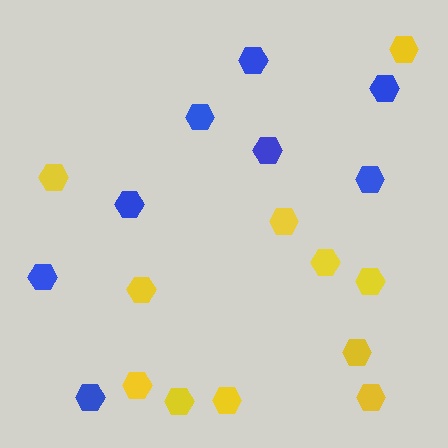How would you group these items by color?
There are 2 groups: one group of yellow hexagons (11) and one group of blue hexagons (8).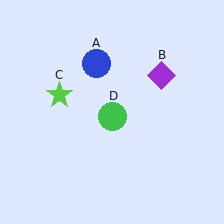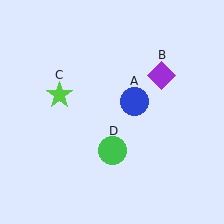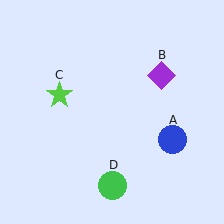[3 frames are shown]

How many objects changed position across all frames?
2 objects changed position: blue circle (object A), green circle (object D).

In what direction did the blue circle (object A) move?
The blue circle (object A) moved down and to the right.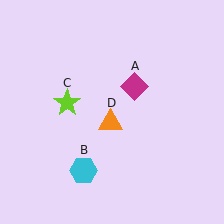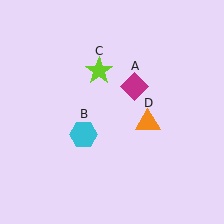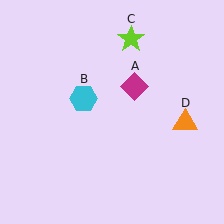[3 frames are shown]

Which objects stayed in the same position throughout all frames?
Magenta diamond (object A) remained stationary.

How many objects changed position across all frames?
3 objects changed position: cyan hexagon (object B), lime star (object C), orange triangle (object D).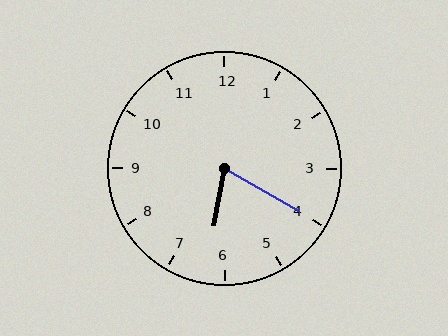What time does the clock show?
6:20.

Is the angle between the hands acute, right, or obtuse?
It is acute.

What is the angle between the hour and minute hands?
Approximately 70 degrees.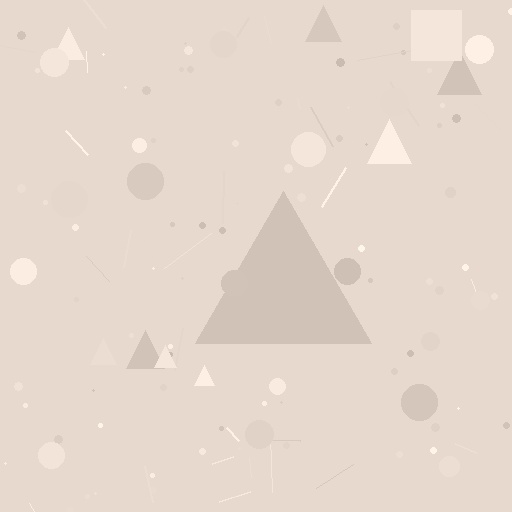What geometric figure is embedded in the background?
A triangle is embedded in the background.